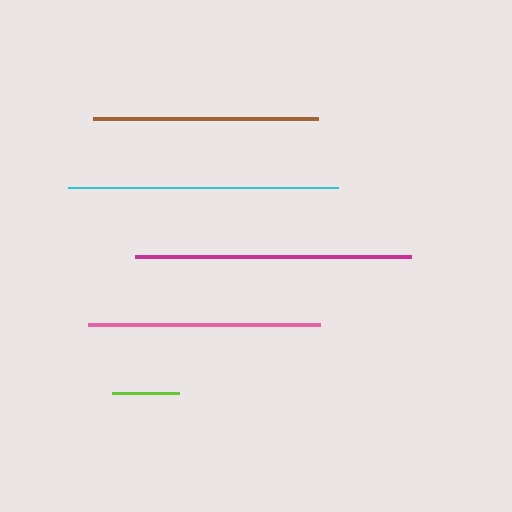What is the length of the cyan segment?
The cyan segment is approximately 270 pixels long.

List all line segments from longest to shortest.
From longest to shortest: magenta, cyan, pink, brown, lime.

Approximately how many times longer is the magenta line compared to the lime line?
The magenta line is approximately 4.1 times the length of the lime line.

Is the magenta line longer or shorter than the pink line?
The magenta line is longer than the pink line.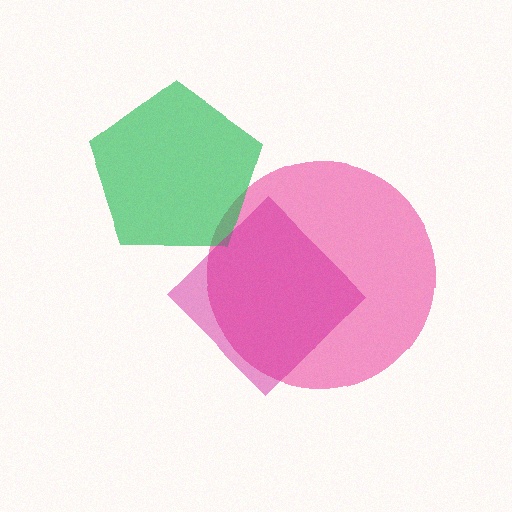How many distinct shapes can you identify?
There are 3 distinct shapes: a pink circle, a green pentagon, a magenta diamond.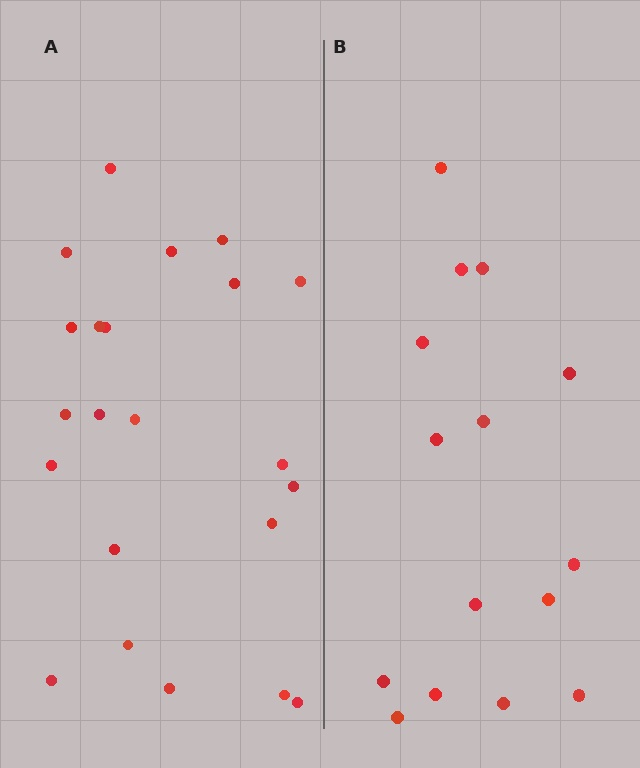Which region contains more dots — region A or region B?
Region A (the left region) has more dots.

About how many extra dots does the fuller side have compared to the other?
Region A has roughly 8 or so more dots than region B.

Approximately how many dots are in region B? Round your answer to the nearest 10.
About 20 dots. (The exact count is 15, which rounds to 20.)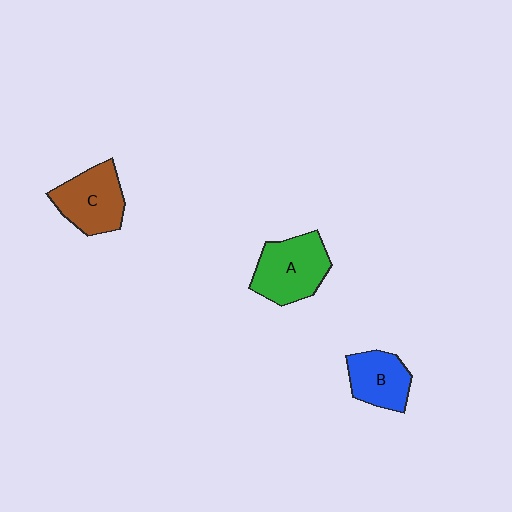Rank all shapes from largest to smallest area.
From largest to smallest: A (green), C (brown), B (blue).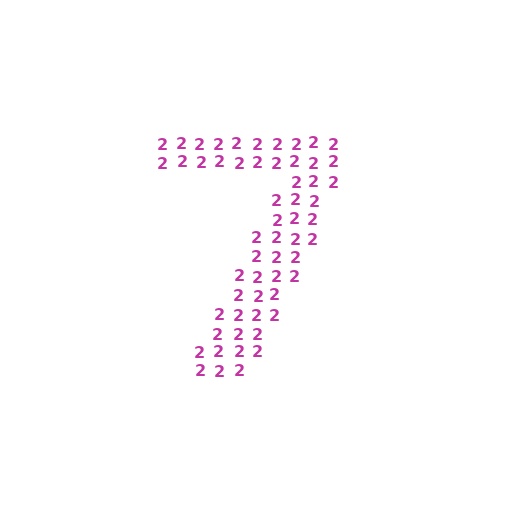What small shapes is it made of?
It is made of small digit 2's.